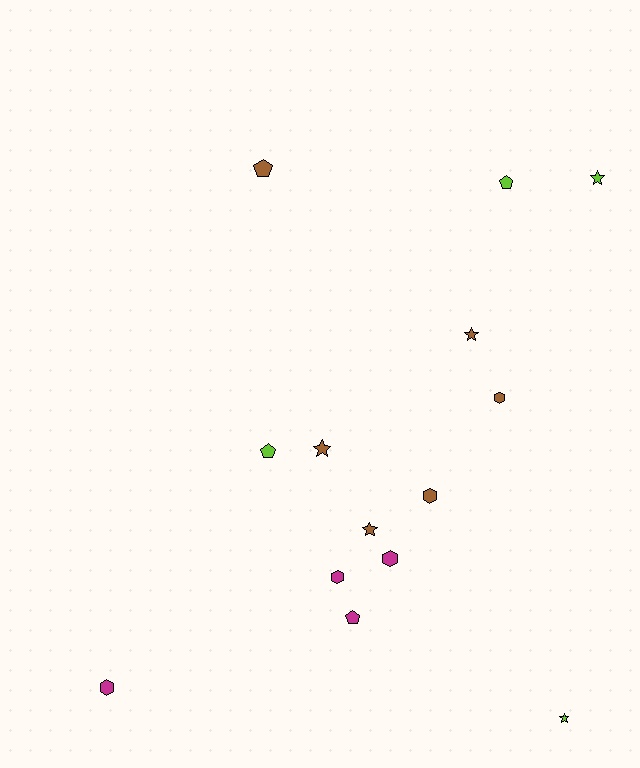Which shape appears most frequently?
Hexagon, with 5 objects.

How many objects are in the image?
There are 14 objects.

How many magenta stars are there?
There are no magenta stars.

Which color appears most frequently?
Brown, with 6 objects.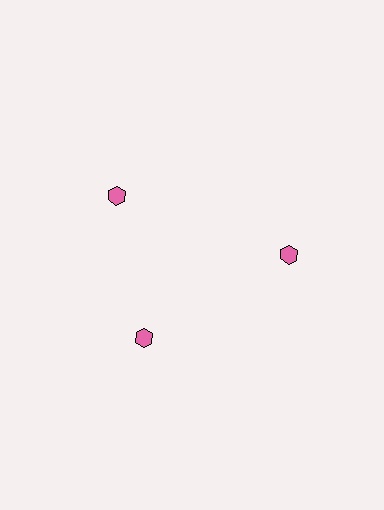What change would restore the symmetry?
The symmetry would be restored by rotating it back into even spacing with its neighbors so that all 3 hexagons sit at equal angles and equal distance from the center.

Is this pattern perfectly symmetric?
No. The 3 pink hexagons are arranged in a ring, but one element near the 11 o'clock position is rotated out of alignment along the ring, breaking the 3-fold rotational symmetry.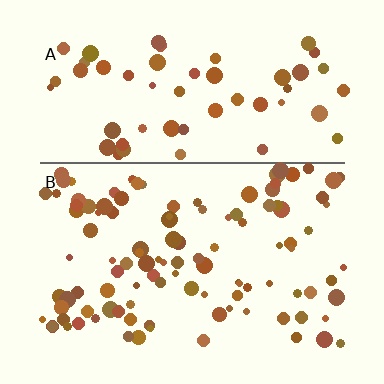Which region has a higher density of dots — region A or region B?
B (the bottom).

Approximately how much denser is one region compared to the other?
Approximately 1.8× — region B over region A.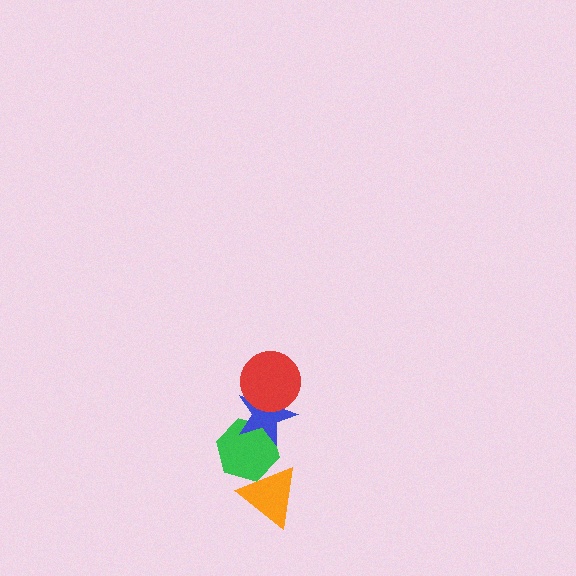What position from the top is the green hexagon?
The green hexagon is 3rd from the top.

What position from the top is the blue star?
The blue star is 2nd from the top.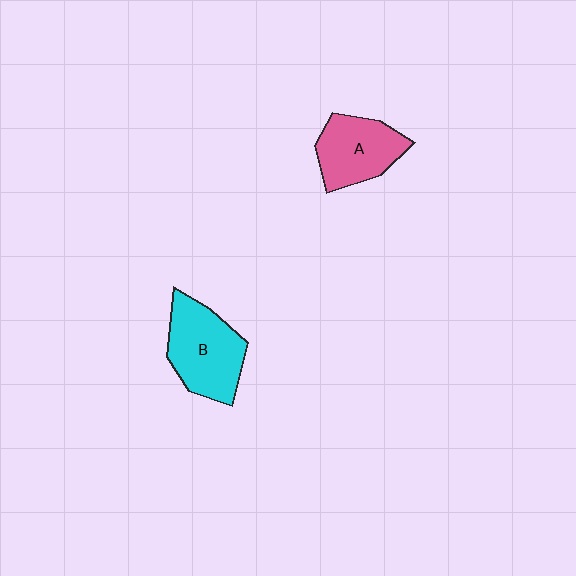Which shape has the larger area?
Shape B (cyan).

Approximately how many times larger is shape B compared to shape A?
Approximately 1.2 times.